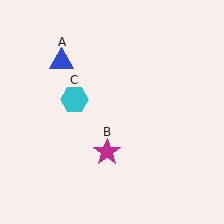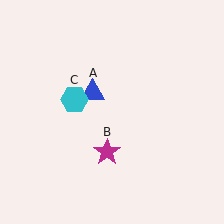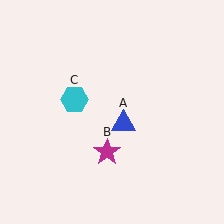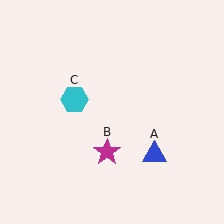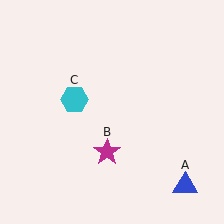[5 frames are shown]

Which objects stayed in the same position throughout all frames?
Magenta star (object B) and cyan hexagon (object C) remained stationary.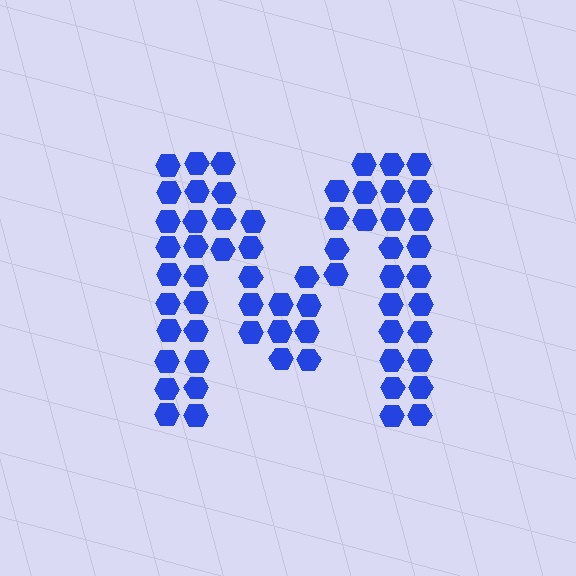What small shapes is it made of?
It is made of small hexagons.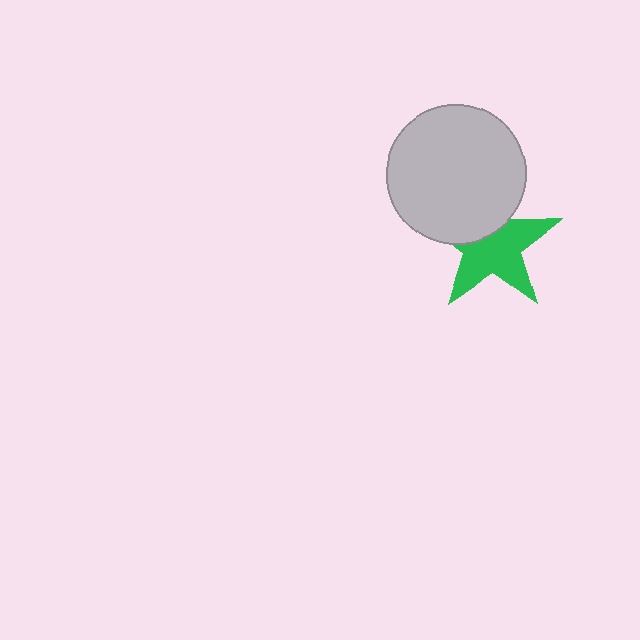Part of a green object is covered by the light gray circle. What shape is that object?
It is a star.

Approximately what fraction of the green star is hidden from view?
Roughly 36% of the green star is hidden behind the light gray circle.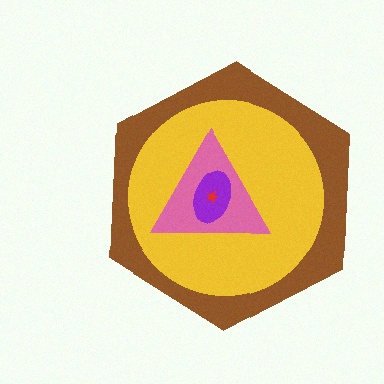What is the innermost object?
The red star.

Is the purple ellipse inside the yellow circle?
Yes.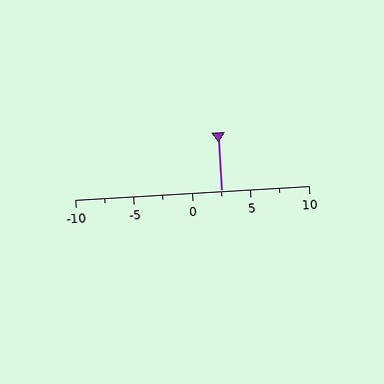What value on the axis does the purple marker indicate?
The marker indicates approximately 2.5.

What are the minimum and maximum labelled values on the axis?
The axis runs from -10 to 10.